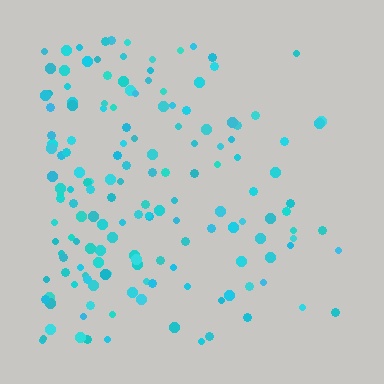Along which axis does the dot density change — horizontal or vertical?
Horizontal.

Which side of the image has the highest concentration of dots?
The left.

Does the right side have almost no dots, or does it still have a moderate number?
Still a moderate number, just noticeably fewer than the left.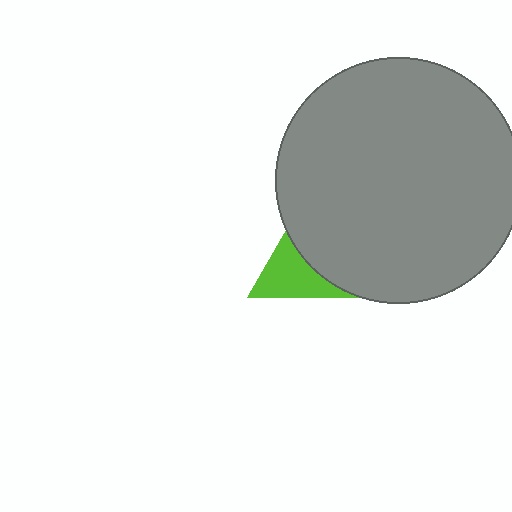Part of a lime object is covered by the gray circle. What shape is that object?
It is a triangle.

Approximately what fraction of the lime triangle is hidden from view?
Roughly 51% of the lime triangle is hidden behind the gray circle.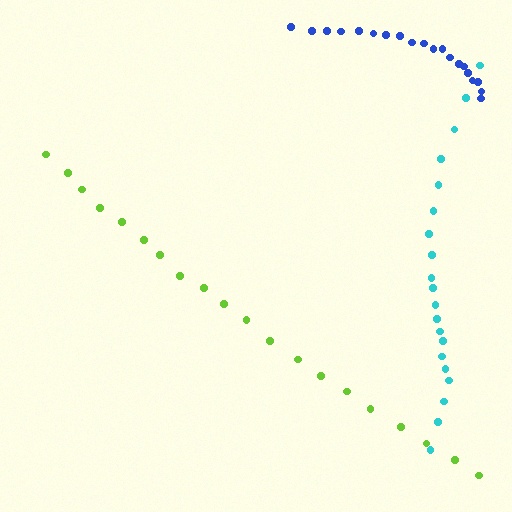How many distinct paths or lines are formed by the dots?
There are 3 distinct paths.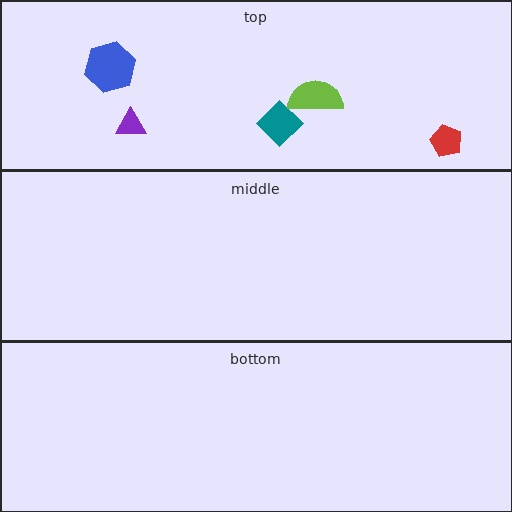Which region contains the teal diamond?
The top region.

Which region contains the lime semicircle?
The top region.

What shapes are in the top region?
The teal diamond, the lime semicircle, the blue hexagon, the red pentagon, the purple triangle.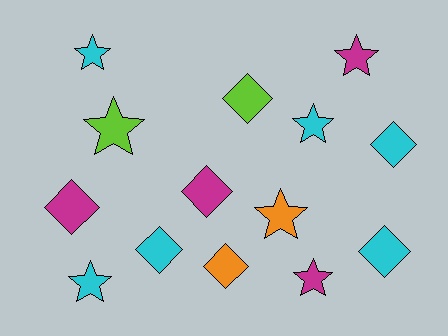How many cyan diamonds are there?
There are 3 cyan diamonds.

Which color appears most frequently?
Cyan, with 6 objects.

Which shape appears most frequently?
Star, with 7 objects.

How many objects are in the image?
There are 14 objects.